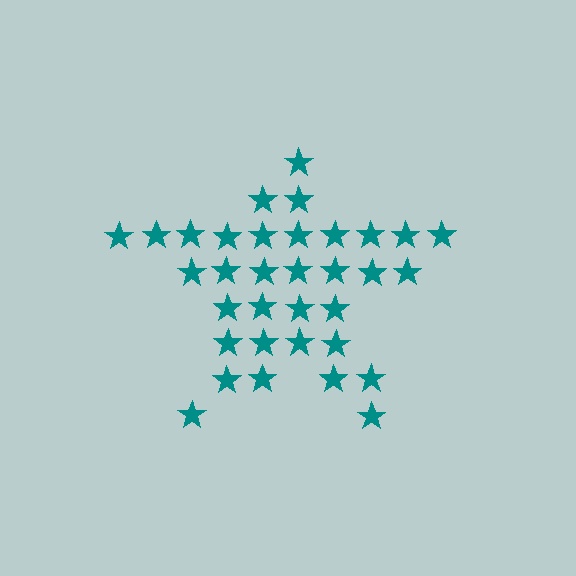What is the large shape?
The large shape is a star.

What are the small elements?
The small elements are stars.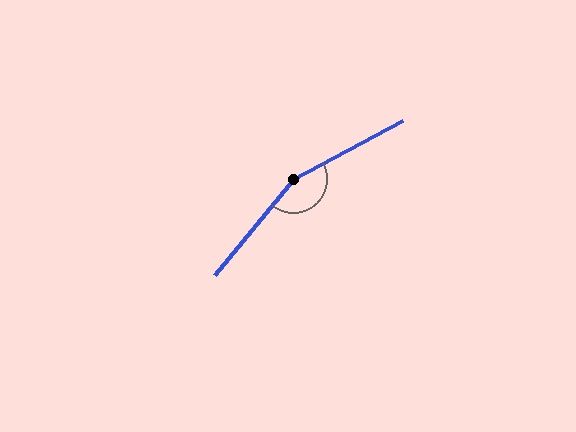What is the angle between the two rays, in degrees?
Approximately 157 degrees.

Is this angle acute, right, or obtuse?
It is obtuse.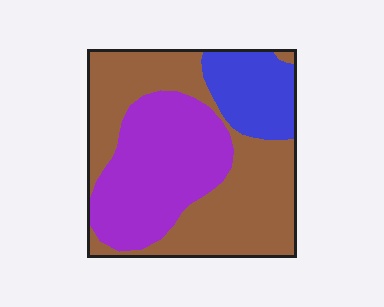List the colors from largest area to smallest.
From largest to smallest: brown, purple, blue.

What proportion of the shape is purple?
Purple takes up between a quarter and a half of the shape.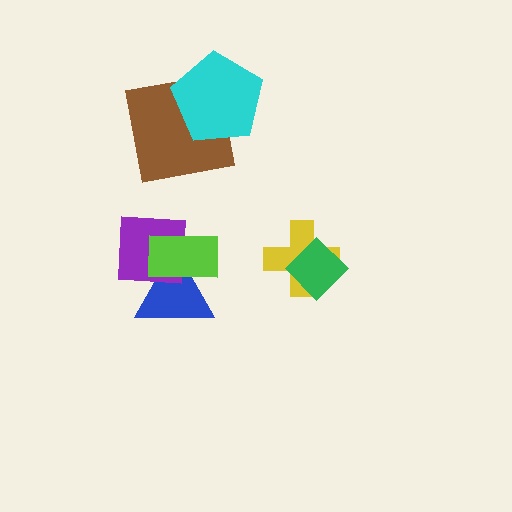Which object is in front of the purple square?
The lime rectangle is in front of the purple square.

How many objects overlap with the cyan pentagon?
1 object overlaps with the cyan pentagon.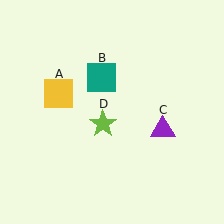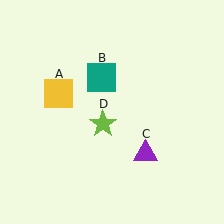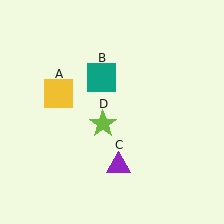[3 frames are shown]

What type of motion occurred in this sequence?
The purple triangle (object C) rotated clockwise around the center of the scene.